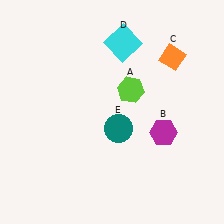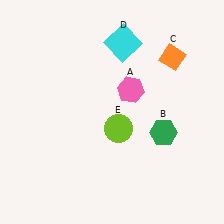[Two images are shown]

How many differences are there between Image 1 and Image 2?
There are 3 differences between the two images.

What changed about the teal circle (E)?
In Image 1, E is teal. In Image 2, it changed to lime.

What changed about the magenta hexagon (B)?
In Image 1, B is magenta. In Image 2, it changed to green.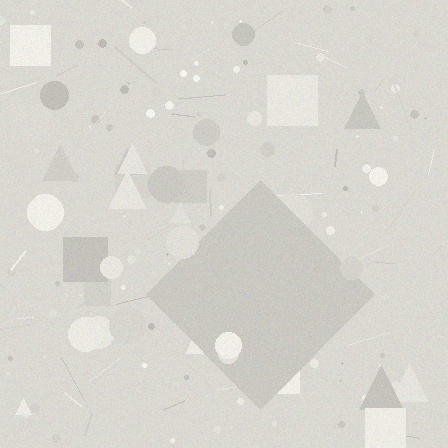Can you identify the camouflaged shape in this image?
The camouflaged shape is a diamond.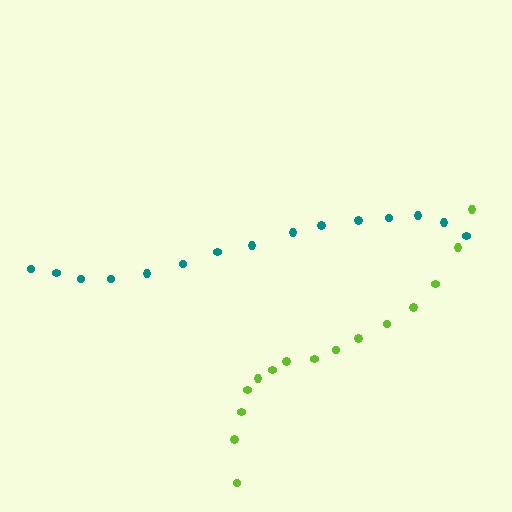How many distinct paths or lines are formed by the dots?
There are 2 distinct paths.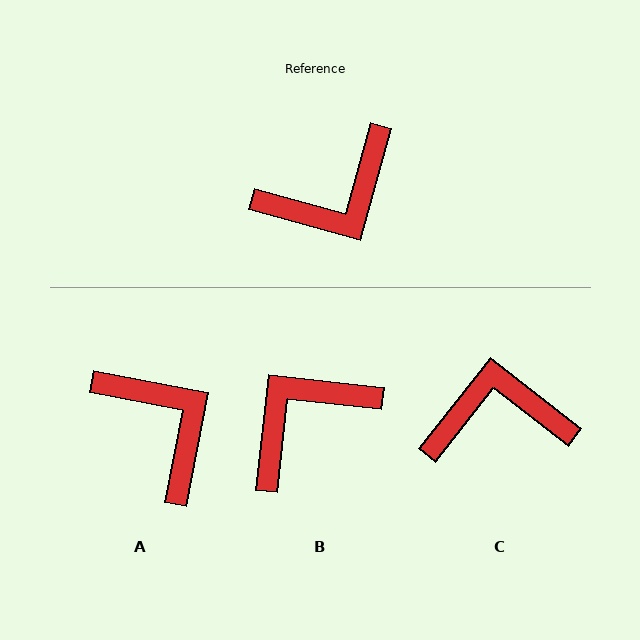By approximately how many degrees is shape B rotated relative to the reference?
Approximately 171 degrees clockwise.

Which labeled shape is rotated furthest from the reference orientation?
B, about 171 degrees away.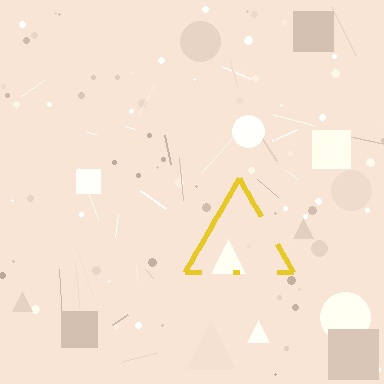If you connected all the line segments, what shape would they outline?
They would outline a triangle.